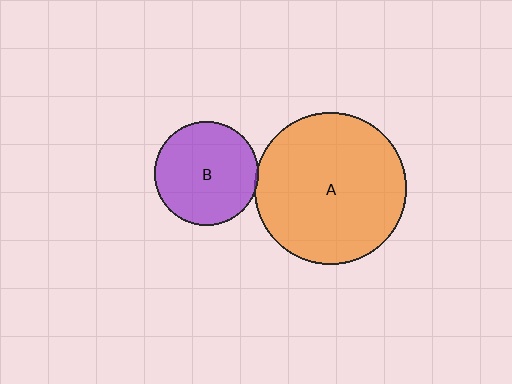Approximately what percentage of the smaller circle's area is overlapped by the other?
Approximately 5%.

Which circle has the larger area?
Circle A (orange).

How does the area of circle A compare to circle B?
Approximately 2.1 times.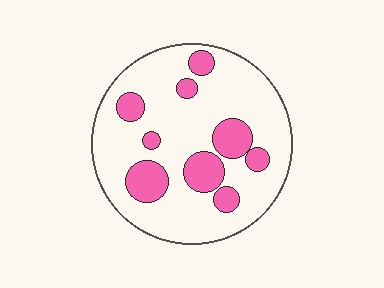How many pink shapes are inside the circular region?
9.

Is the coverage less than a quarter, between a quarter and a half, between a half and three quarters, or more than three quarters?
Less than a quarter.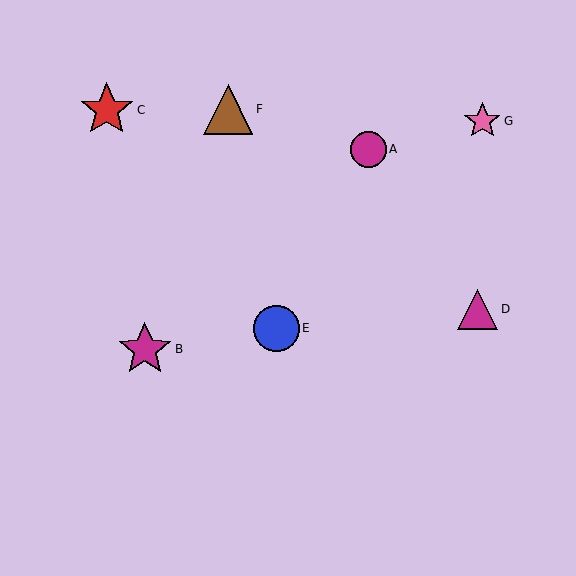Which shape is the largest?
The red star (labeled C) is the largest.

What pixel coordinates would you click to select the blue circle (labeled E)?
Click at (276, 328) to select the blue circle E.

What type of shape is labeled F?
Shape F is a brown triangle.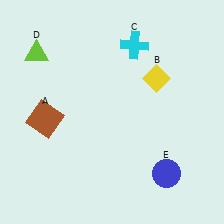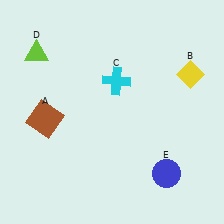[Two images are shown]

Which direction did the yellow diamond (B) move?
The yellow diamond (B) moved right.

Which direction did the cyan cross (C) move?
The cyan cross (C) moved down.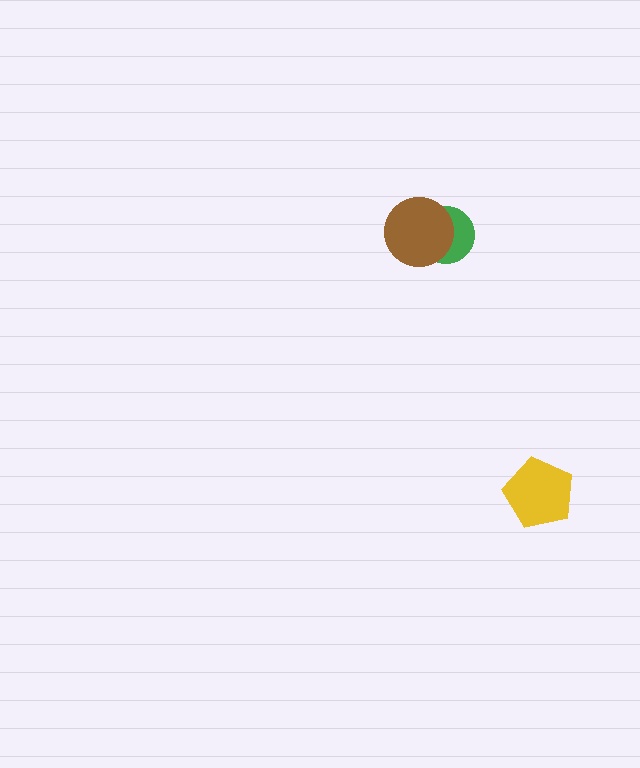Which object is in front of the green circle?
The brown circle is in front of the green circle.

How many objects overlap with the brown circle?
1 object overlaps with the brown circle.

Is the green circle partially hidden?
Yes, it is partially covered by another shape.